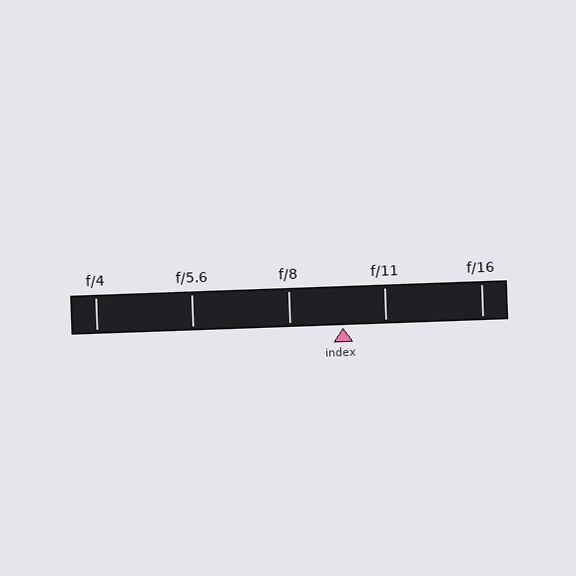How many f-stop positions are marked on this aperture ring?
There are 5 f-stop positions marked.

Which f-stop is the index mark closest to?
The index mark is closest to f/11.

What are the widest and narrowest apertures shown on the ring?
The widest aperture shown is f/4 and the narrowest is f/16.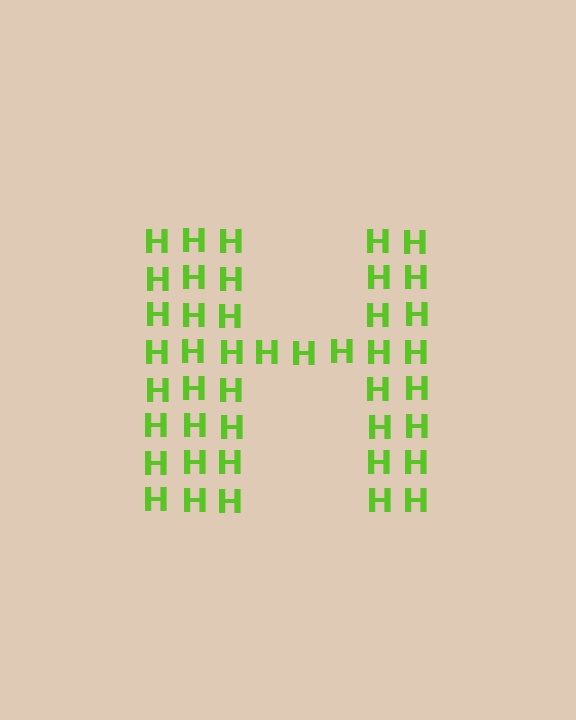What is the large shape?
The large shape is the letter H.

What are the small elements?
The small elements are letter H's.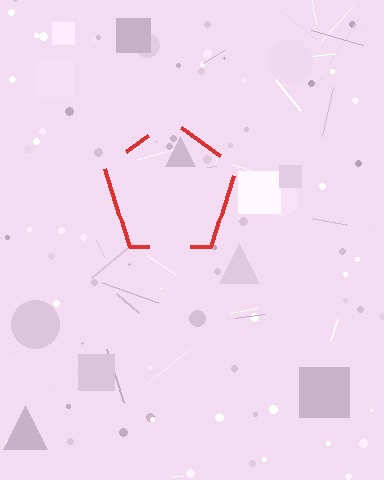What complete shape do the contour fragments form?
The contour fragments form a pentagon.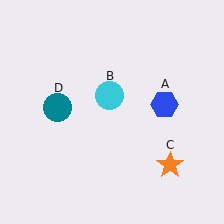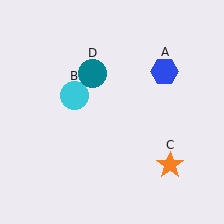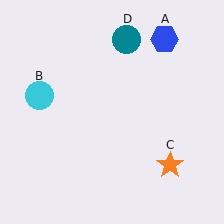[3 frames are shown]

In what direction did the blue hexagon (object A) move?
The blue hexagon (object A) moved up.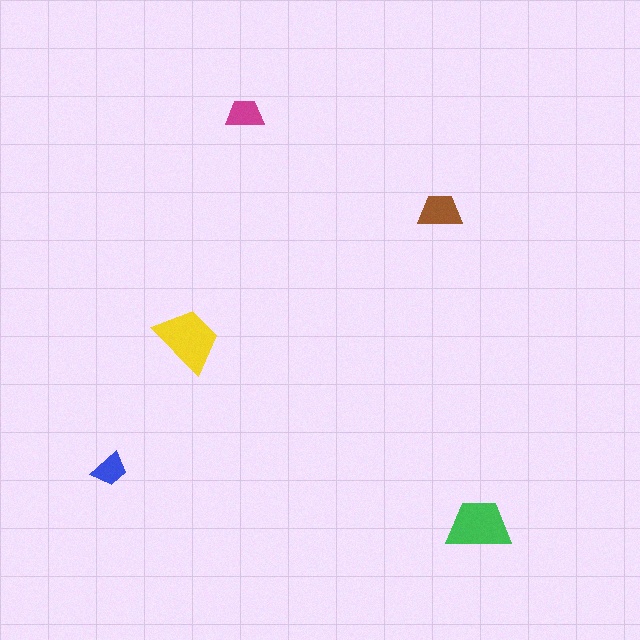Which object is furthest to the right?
The green trapezoid is rightmost.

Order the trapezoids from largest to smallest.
the yellow one, the green one, the brown one, the magenta one, the blue one.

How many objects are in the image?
There are 5 objects in the image.